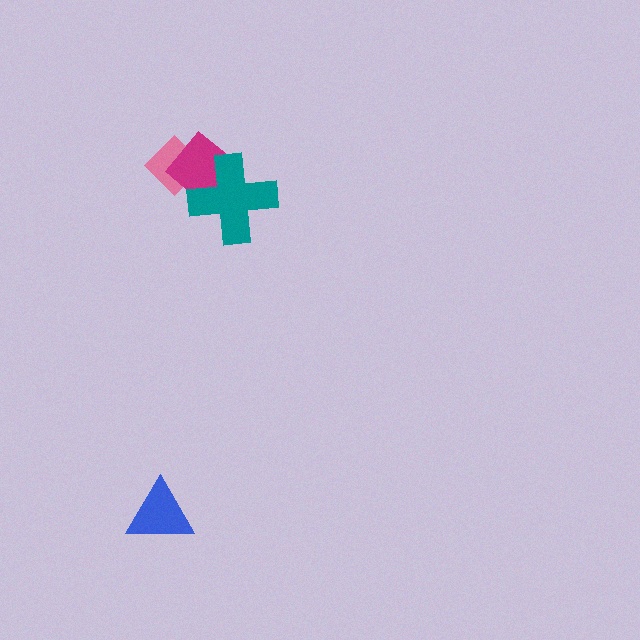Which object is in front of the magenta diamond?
The teal cross is in front of the magenta diamond.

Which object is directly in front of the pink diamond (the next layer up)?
The magenta diamond is directly in front of the pink diamond.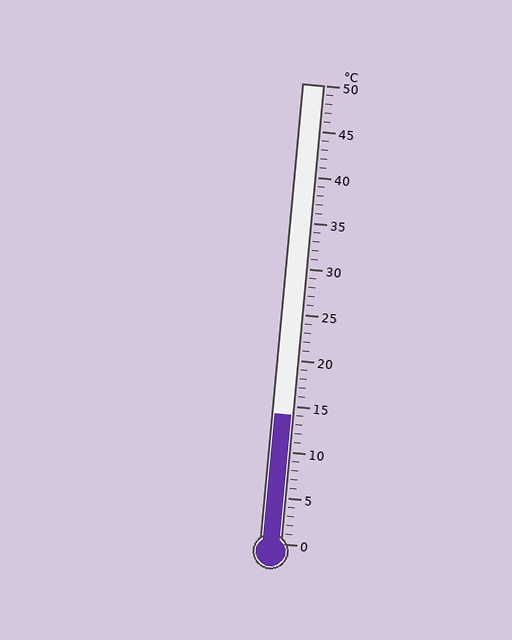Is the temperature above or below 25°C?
The temperature is below 25°C.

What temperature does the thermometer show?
The thermometer shows approximately 14°C.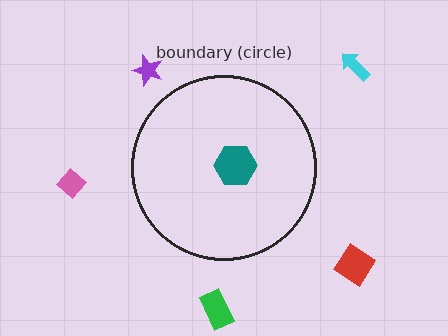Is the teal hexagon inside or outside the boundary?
Inside.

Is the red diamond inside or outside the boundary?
Outside.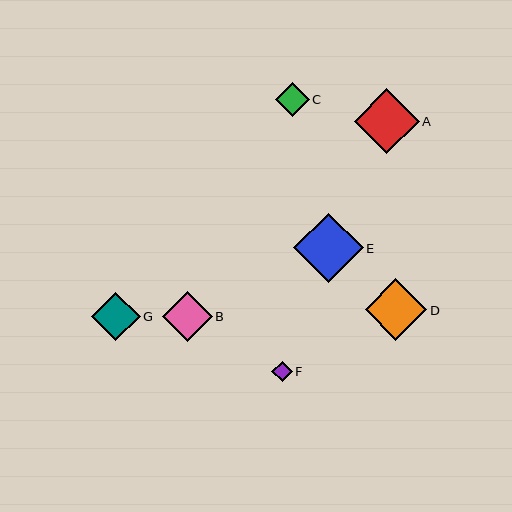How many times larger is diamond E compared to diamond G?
Diamond E is approximately 1.4 times the size of diamond G.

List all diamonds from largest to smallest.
From largest to smallest: E, A, D, B, G, C, F.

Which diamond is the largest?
Diamond E is the largest with a size of approximately 69 pixels.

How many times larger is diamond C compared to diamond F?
Diamond C is approximately 1.7 times the size of diamond F.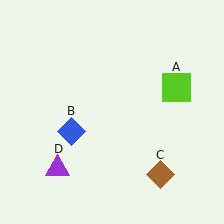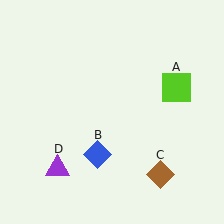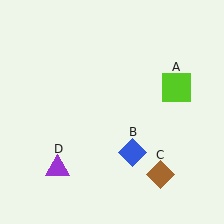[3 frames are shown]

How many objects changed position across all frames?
1 object changed position: blue diamond (object B).